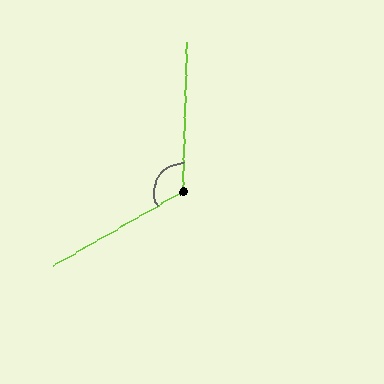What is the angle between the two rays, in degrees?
Approximately 122 degrees.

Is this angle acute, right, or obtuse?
It is obtuse.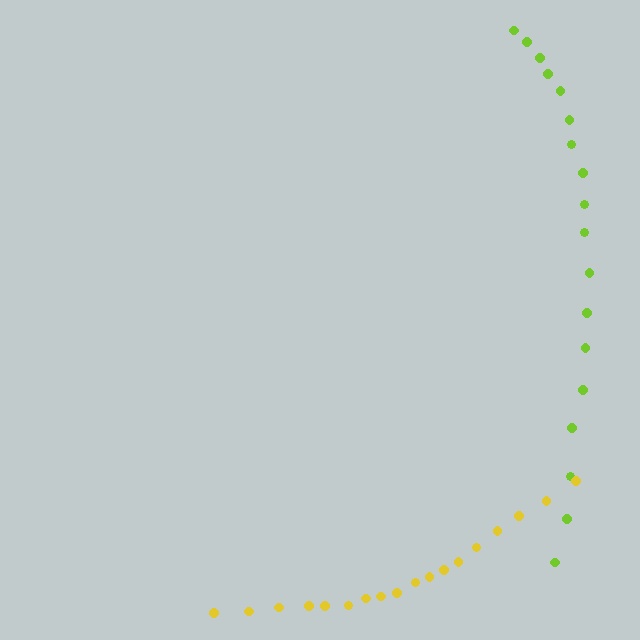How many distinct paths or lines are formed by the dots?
There are 2 distinct paths.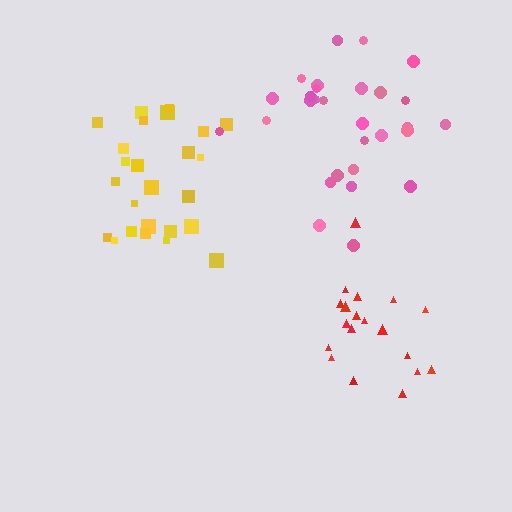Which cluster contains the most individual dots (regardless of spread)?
Pink (29).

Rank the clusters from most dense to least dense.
red, yellow, pink.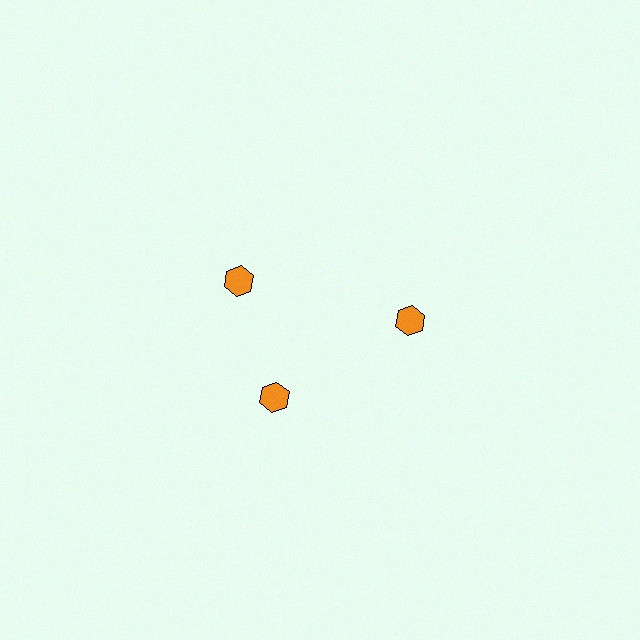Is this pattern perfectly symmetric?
No. The 3 orange hexagons are arranged in a ring, but one element near the 11 o'clock position is rotated out of alignment along the ring, breaking the 3-fold rotational symmetry.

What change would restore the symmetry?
The symmetry would be restored by rotating it back into even spacing with its neighbors so that all 3 hexagons sit at equal angles and equal distance from the center.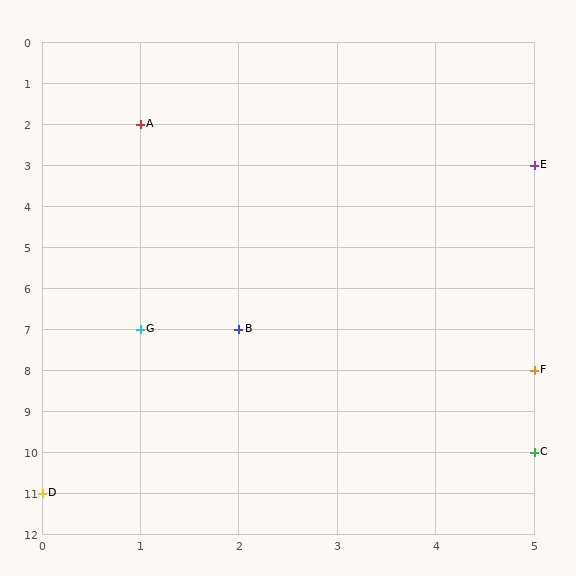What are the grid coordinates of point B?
Point B is at grid coordinates (2, 7).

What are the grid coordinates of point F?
Point F is at grid coordinates (5, 8).